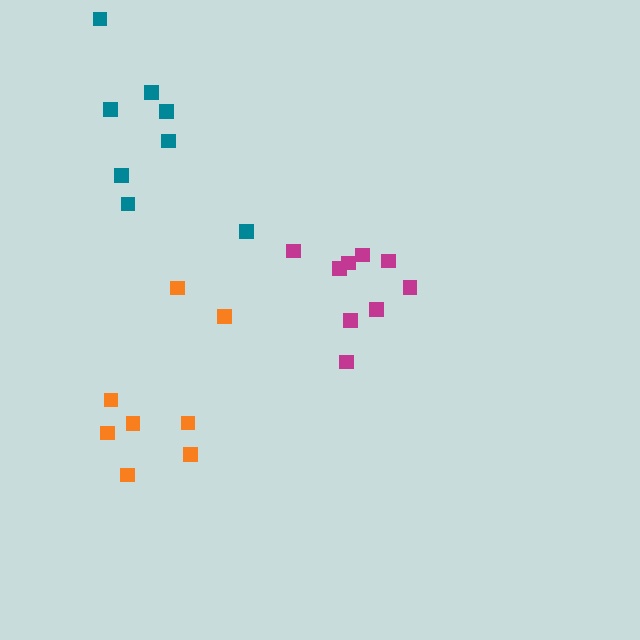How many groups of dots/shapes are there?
There are 3 groups.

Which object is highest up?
The teal cluster is topmost.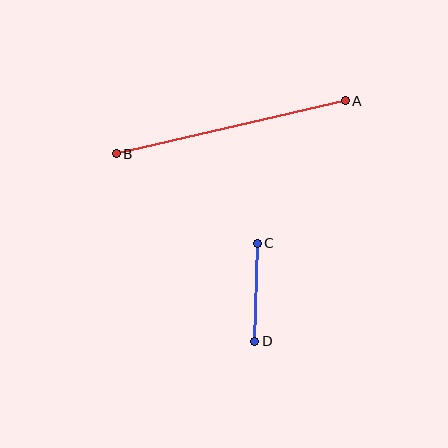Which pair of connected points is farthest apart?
Points A and B are farthest apart.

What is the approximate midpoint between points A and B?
The midpoint is at approximately (231, 127) pixels.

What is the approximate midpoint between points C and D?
The midpoint is at approximately (256, 292) pixels.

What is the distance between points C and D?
The distance is approximately 98 pixels.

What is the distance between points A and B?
The distance is approximately 235 pixels.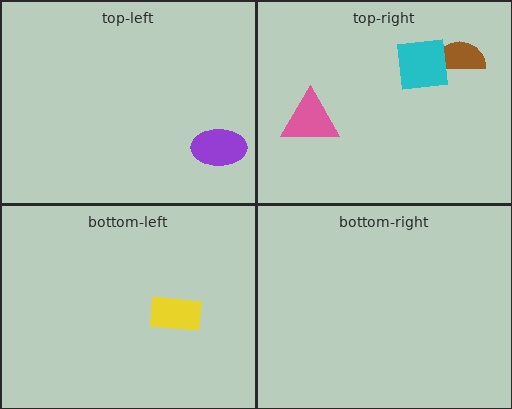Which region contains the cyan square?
The top-right region.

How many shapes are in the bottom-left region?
1.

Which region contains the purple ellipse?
The top-left region.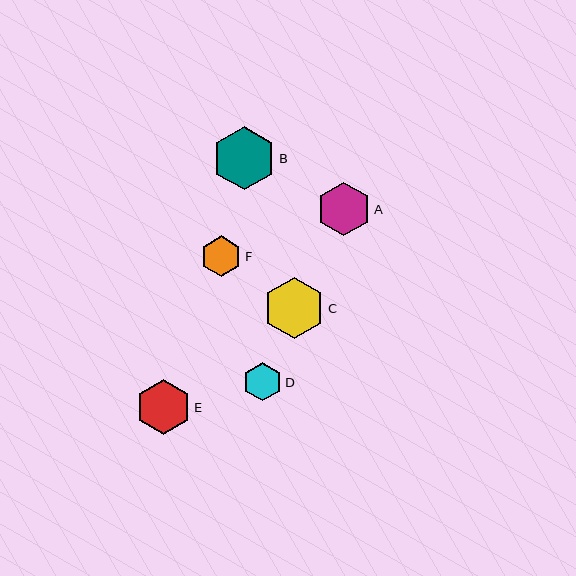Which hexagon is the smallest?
Hexagon D is the smallest with a size of approximately 38 pixels.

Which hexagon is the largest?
Hexagon B is the largest with a size of approximately 63 pixels.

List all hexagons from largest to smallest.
From largest to smallest: B, C, E, A, F, D.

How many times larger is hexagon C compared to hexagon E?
Hexagon C is approximately 1.1 times the size of hexagon E.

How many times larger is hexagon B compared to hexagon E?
Hexagon B is approximately 1.1 times the size of hexagon E.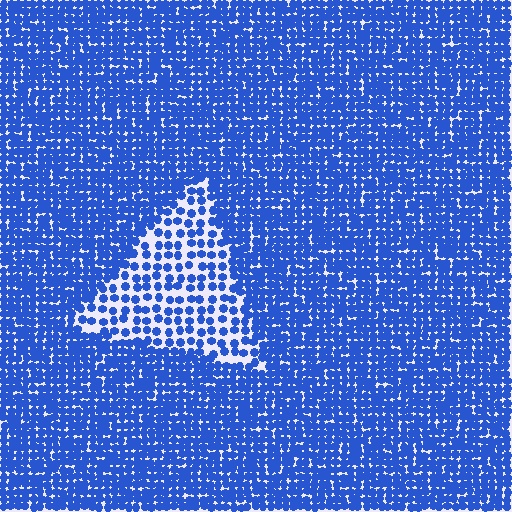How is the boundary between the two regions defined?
The boundary is defined by a change in element density (approximately 2.2x ratio). All elements are the same color, size, and shape.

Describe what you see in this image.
The image contains small blue elements arranged at two different densities. A triangle-shaped region is visible where the elements are less densely packed than the surrounding area.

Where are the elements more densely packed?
The elements are more densely packed outside the triangle boundary.